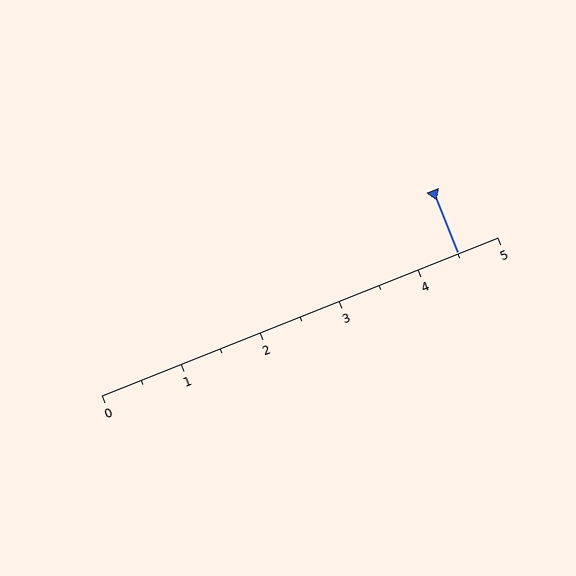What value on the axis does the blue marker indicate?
The marker indicates approximately 4.5.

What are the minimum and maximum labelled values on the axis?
The axis runs from 0 to 5.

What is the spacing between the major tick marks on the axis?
The major ticks are spaced 1 apart.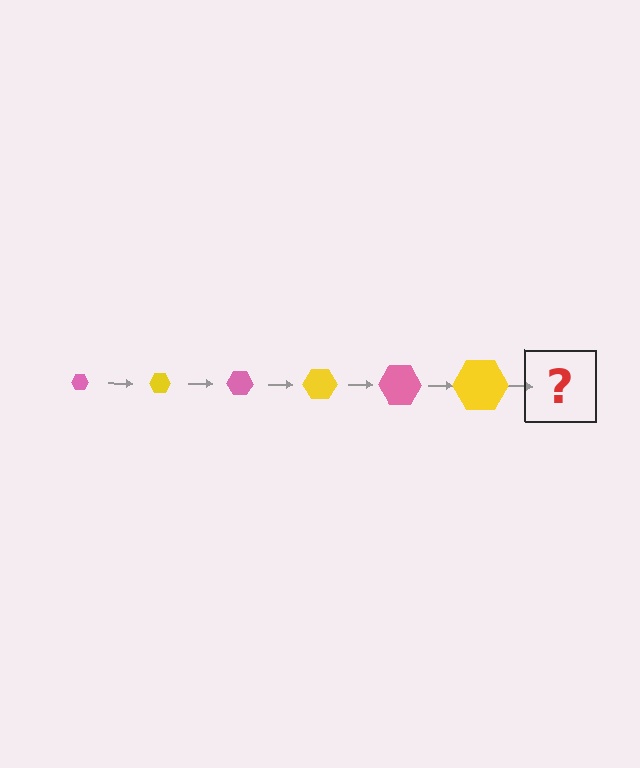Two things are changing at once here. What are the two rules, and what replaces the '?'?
The two rules are that the hexagon grows larger each step and the color cycles through pink and yellow. The '?' should be a pink hexagon, larger than the previous one.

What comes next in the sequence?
The next element should be a pink hexagon, larger than the previous one.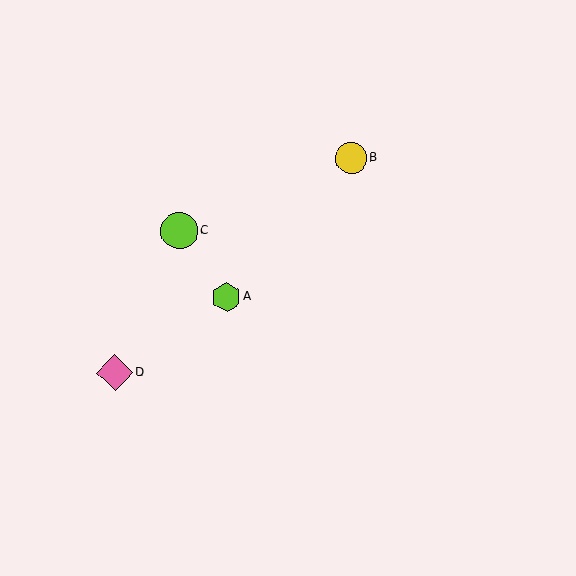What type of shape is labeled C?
Shape C is a lime circle.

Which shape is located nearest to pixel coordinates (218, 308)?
The lime hexagon (labeled A) at (226, 297) is nearest to that location.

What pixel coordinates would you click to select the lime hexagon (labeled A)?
Click at (226, 297) to select the lime hexagon A.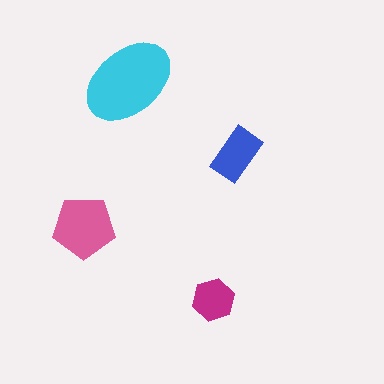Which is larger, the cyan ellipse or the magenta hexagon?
The cyan ellipse.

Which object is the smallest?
The magenta hexagon.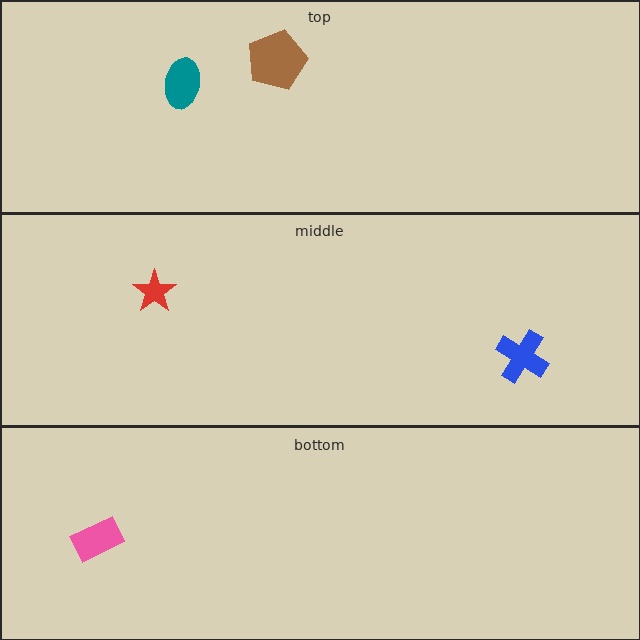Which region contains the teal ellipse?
The top region.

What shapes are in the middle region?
The red star, the blue cross.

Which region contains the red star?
The middle region.